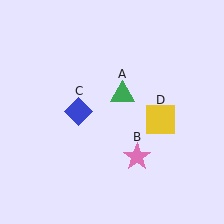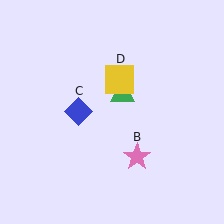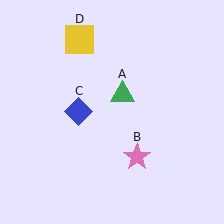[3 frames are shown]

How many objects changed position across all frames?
1 object changed position: yellow square (object D).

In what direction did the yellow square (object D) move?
The yellow square (object D) moved up and to the left.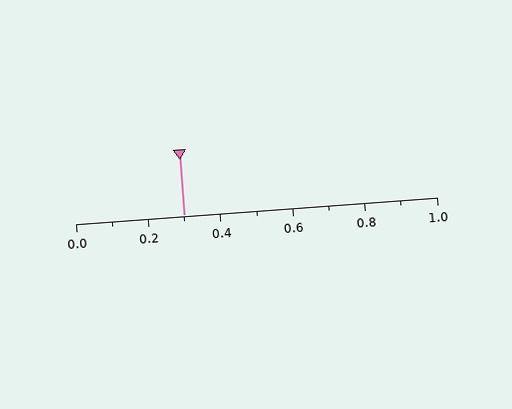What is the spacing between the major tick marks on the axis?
The major ticks are spaced 0.2 apart.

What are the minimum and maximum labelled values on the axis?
The axis runs from 0.0 to 1.0.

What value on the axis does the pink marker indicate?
The marker indicates approximately 0.3.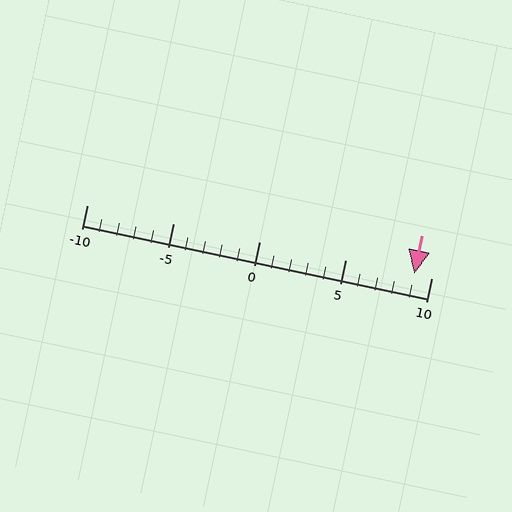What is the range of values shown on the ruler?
The ruler shows values from -10 to 10.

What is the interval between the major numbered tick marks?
The major tick marks are spaced 5 units apart.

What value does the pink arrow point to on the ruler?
The pink arrow points to approximately 9.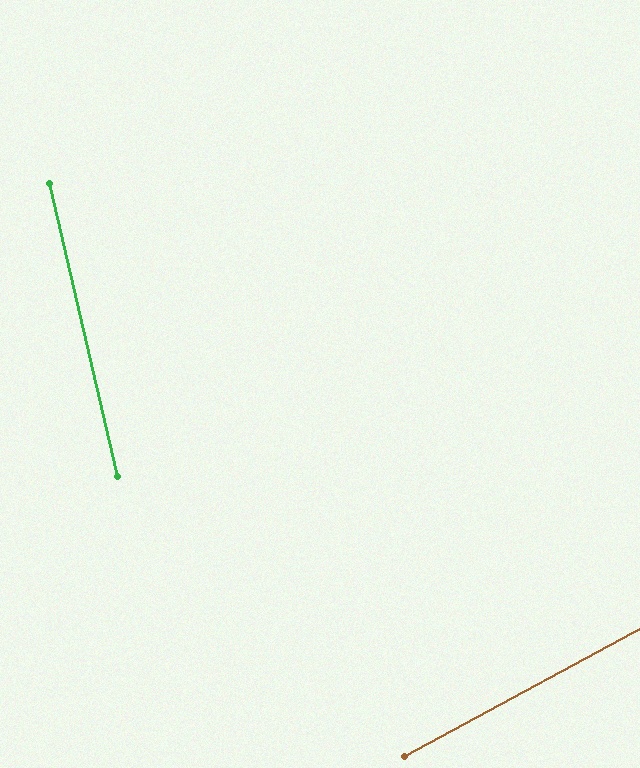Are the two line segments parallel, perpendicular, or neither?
Neither parallel nor perpendicular — they differ by about 75°.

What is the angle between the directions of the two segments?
Approximately 75 degrees.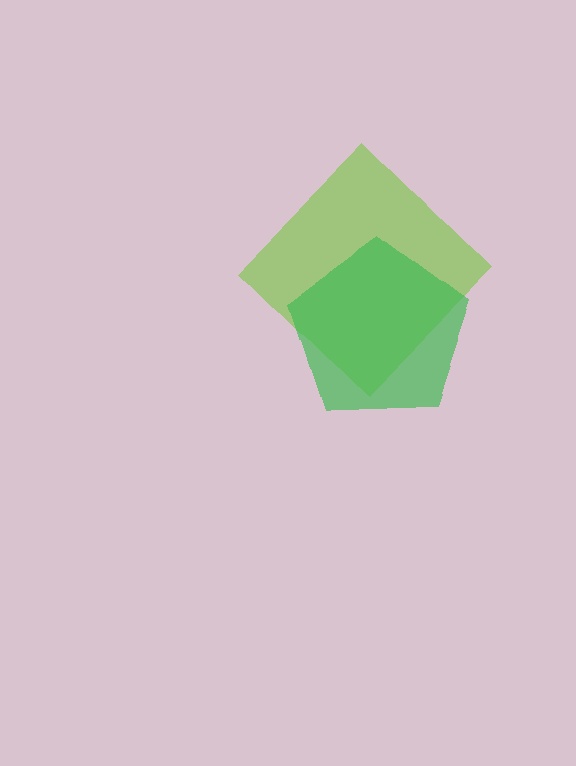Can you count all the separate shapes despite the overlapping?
Yes, there are 2 separate shapes.